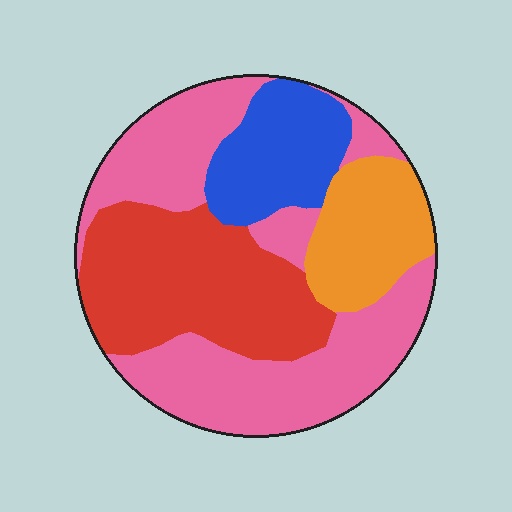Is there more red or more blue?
Red.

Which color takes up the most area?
Pink, at roughly 45%.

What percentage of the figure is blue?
Blue covers 14% of the figure.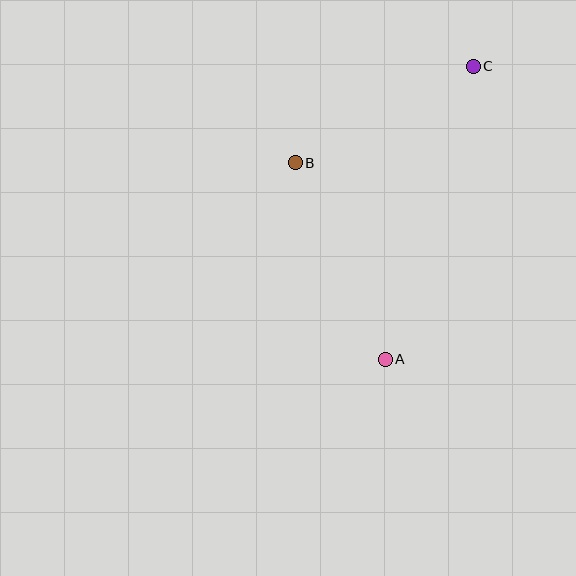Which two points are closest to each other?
Points B and C are closest to each other.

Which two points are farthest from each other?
Points A and C are farthest from each other.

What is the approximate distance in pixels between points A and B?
The distance between A and B is approximately 216 pixels.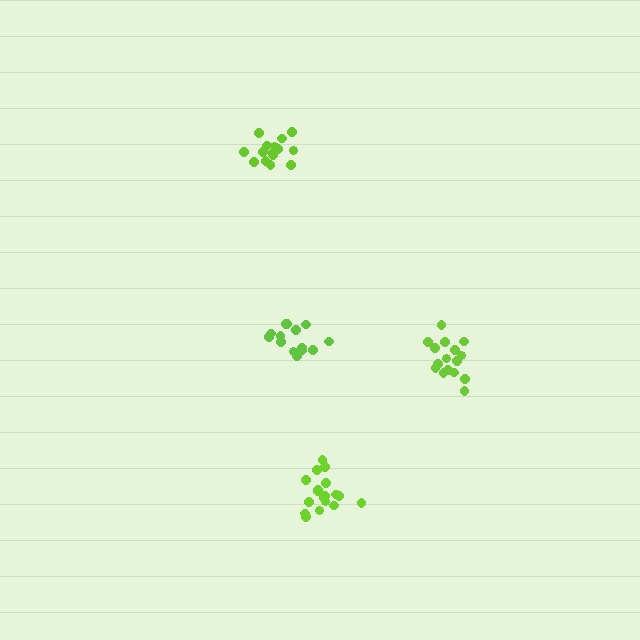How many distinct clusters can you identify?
There are 4 distinct clusters.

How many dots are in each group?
Group 1: 16 dots, Group 2: 18 dots, Group 3: 14 dots, Group 4: 15 dots (63 total).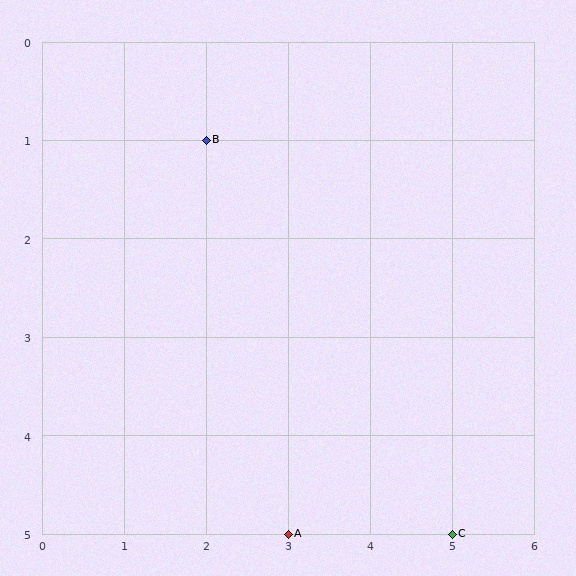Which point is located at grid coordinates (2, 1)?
Point B is at (2, 1).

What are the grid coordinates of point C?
Point C is at grid coordinates (5, 5).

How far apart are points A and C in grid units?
Points A and C are 2 columns apart.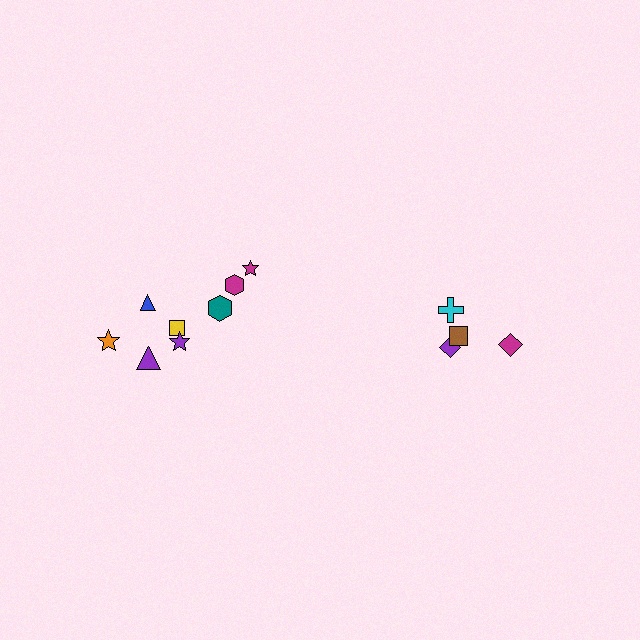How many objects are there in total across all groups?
There are 12 objects.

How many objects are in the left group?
There are 8 objects.